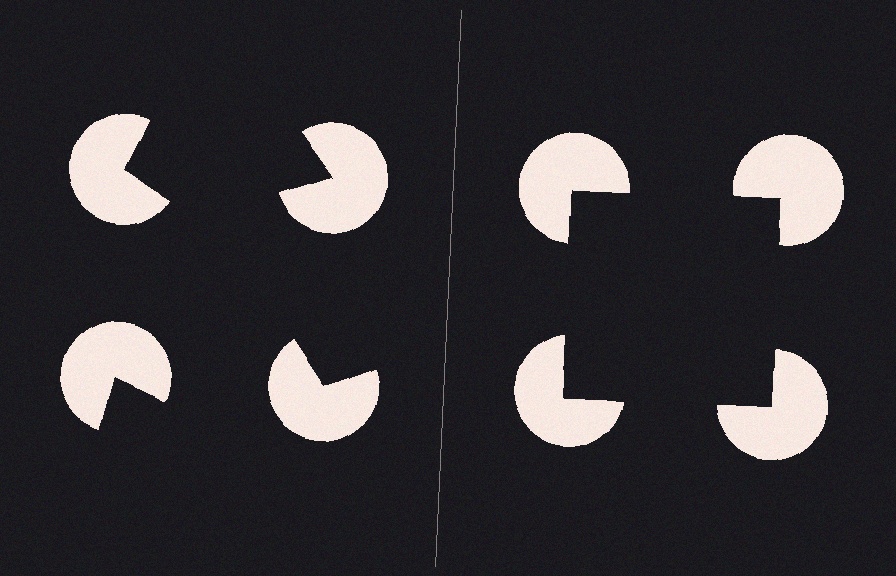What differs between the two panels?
The pac-man discs are positioned identically on both sides; only the wedge orientations differ. On the right they align to a square; on the left they are misaligned.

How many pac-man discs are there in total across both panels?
8 — 4 on each side.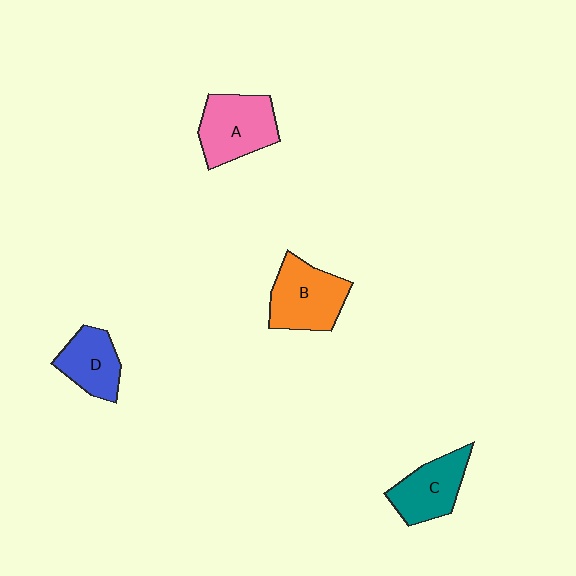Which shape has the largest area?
Shape B (orange).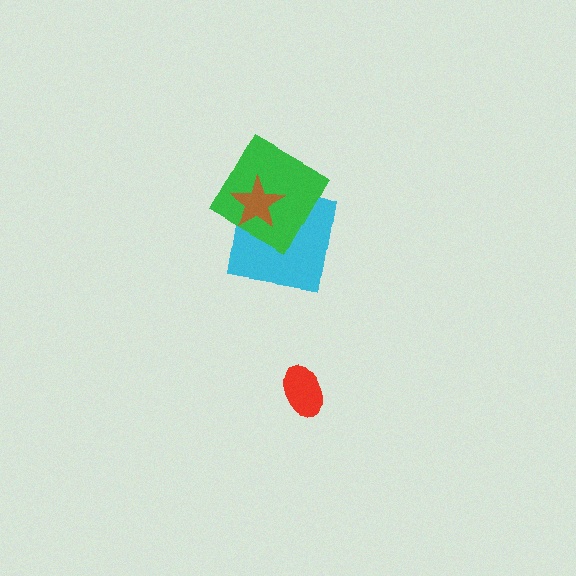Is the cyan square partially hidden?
Yes, it is partially covered by another shape.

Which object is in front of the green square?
The brown star is in front of the green square.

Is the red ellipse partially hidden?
No, no other shape covers it.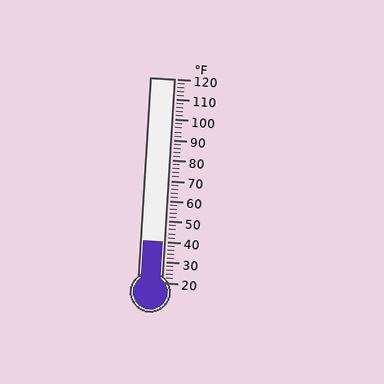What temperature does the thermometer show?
The thermometer shows approximately 40°F.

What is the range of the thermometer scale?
The thermometer scale ranges from 20°F to 120°F.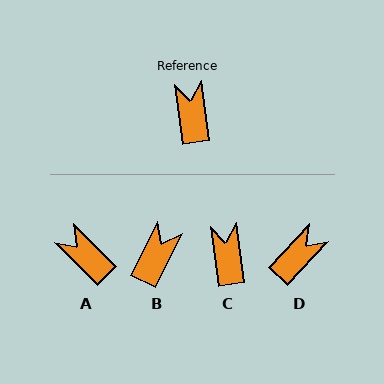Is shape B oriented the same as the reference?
No, it is off by about 34 degrees.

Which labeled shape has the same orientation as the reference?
C.